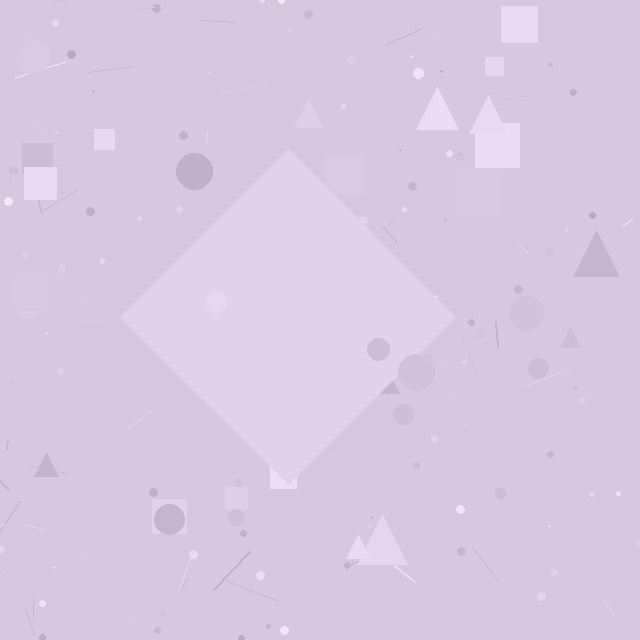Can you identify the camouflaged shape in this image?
The camouflaged shape is a diamond.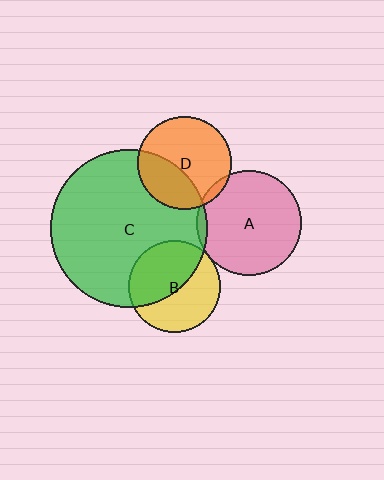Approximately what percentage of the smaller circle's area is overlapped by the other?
Approximately 5%.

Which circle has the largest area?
Circle C (green).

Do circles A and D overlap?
Yes.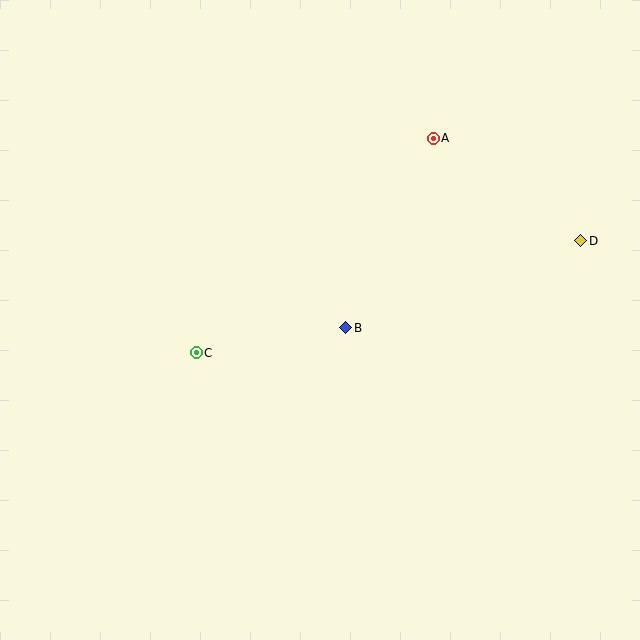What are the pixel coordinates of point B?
Point B is at (346, 328).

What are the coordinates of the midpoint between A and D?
The midpoint between A and D is at (507, 189).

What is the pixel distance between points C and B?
The distance between C and B is 151 pixels.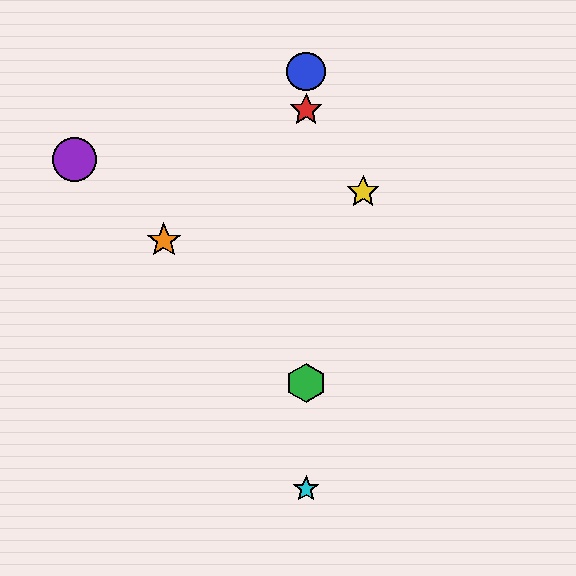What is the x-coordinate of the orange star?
The orange star is at x≈164.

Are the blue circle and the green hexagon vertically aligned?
Yes, both are at x≈306.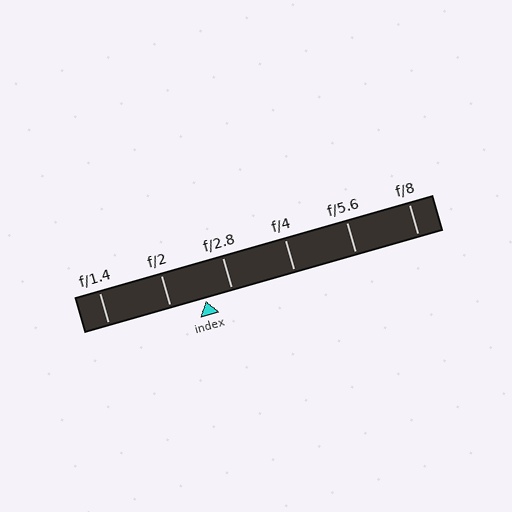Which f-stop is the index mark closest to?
The index mark is closest to f/2.8.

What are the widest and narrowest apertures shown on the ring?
The widest aperture shown is f/1.4 and the narrowest is f/8.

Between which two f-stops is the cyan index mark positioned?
The index mark is between f/2 and f/2.8.